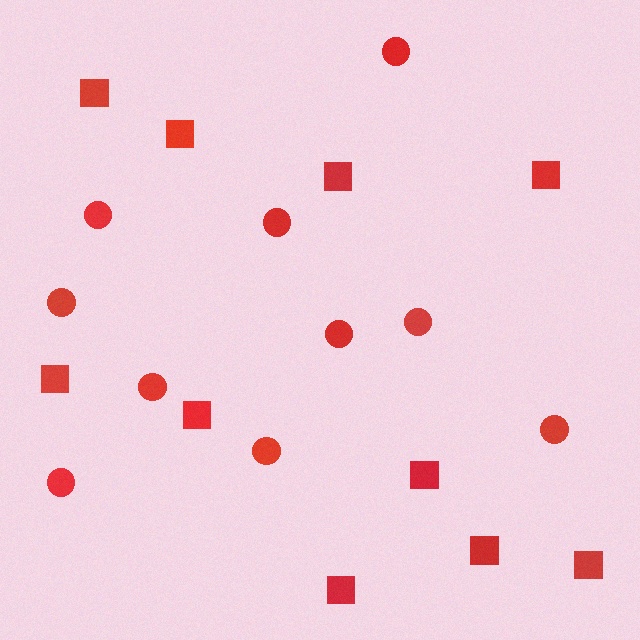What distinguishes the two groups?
There are 2 groups: one group of circles (10) and one group of squares (10).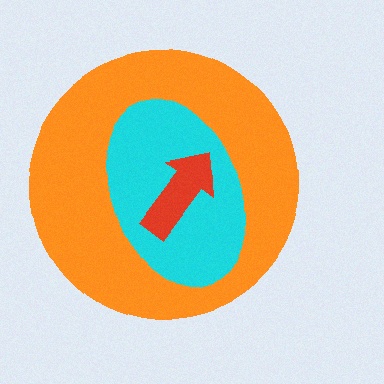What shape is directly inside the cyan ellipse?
The red arrow.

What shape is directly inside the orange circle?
The cyan ellipse.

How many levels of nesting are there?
3.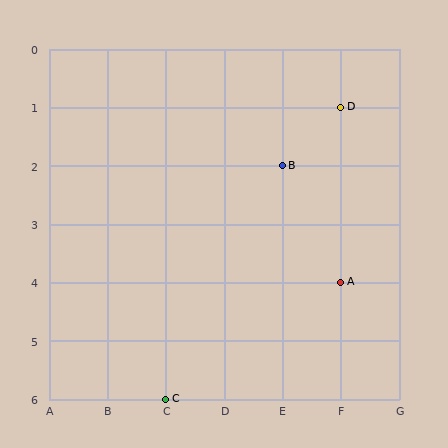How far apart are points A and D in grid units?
Points A and D are 3 rows apart.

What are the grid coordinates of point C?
Point C is at grid coordinates (C, 6).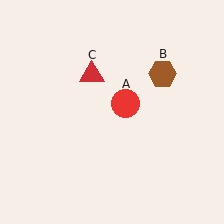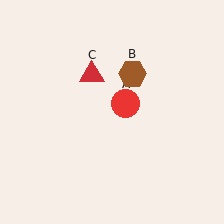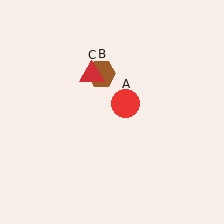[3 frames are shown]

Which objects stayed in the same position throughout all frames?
Red circle (object A) and red triangle (object C) remained stationary.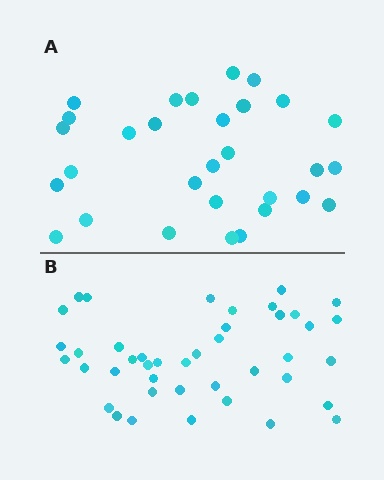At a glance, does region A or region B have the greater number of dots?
Region B (the bottom region) has more dots.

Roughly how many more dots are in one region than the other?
Region B has roughly 12 or so more dots than region A.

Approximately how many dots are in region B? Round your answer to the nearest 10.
About 40 dots. (The exact count is 42, which rounds to 40.)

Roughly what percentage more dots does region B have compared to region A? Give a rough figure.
About 40% more.